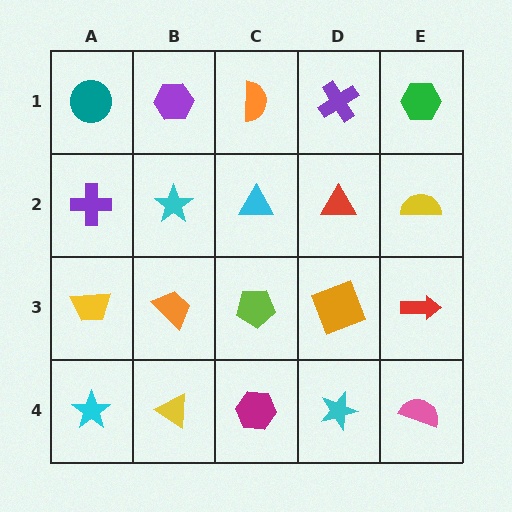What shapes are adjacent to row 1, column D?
A red triangle (row 2, column D), an orange semicircle (row 1, column C), a green hexagon (row 1, column E).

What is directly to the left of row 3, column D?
A lime pentagon.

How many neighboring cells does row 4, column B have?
3.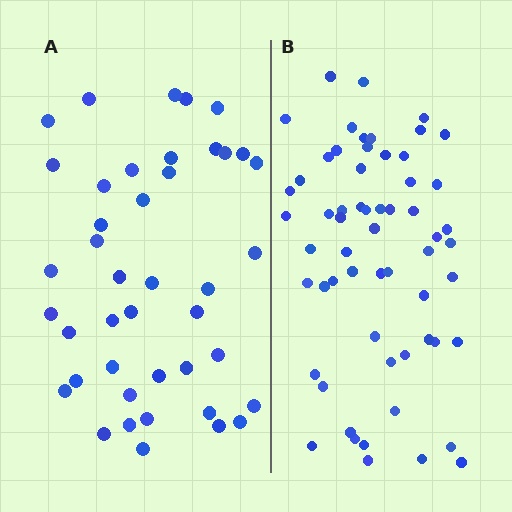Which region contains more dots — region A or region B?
Region B (the right region) has more dots.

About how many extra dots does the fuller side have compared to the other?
Region B has approximately 20 more dots than region A.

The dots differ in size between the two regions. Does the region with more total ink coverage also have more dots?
No. Region A has more total ink coverage because its dots are larger, but region B actually contains more individual dots. Total area can be misleading — the number of items is what matters here.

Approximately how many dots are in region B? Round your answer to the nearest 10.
About 60 dots.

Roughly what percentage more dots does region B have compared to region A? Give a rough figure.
About 45% more.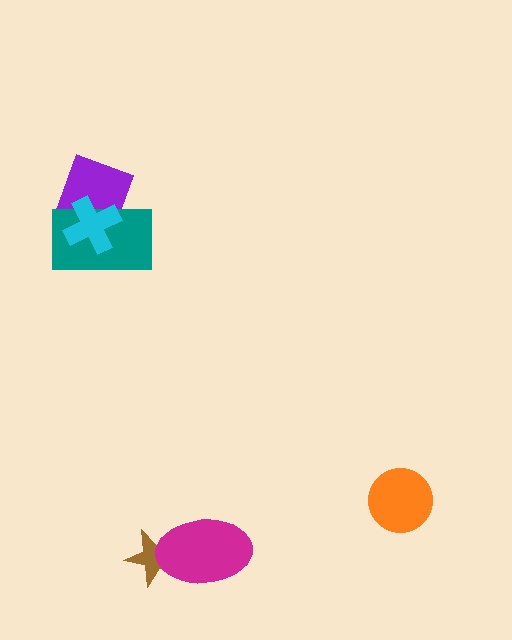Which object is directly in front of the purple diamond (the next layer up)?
The teal rectangle is directly in front of the purple diamond.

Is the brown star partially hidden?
Yes, it is partially covered by another shape.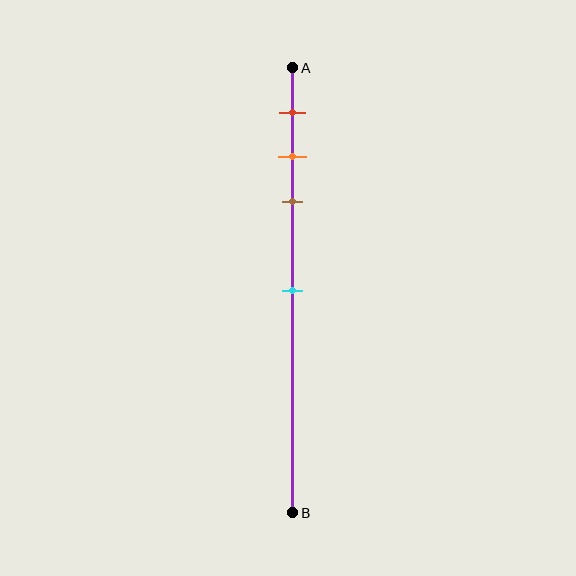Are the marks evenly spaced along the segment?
No, the marks are not evenly spaced.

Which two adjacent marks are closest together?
The orange and brown marks are the closest adjacent pair.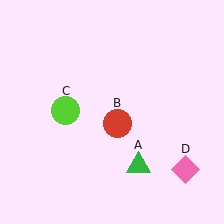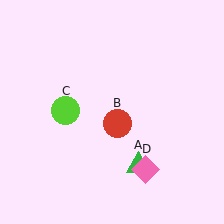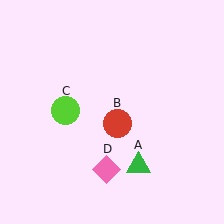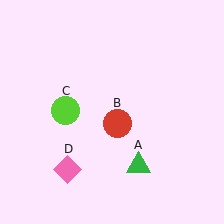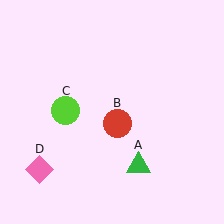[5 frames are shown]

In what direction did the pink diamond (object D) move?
The pink diamond (object D) moved left.